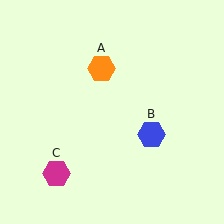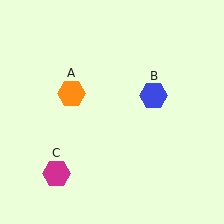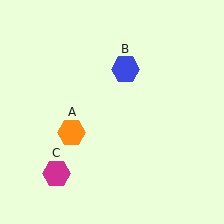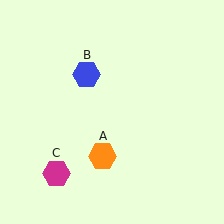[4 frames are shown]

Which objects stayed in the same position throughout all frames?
Magenta hexagon (object C) remained stationary.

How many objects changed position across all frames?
2 objects changed position: orange hexagon (object A), blue hexagon (object B).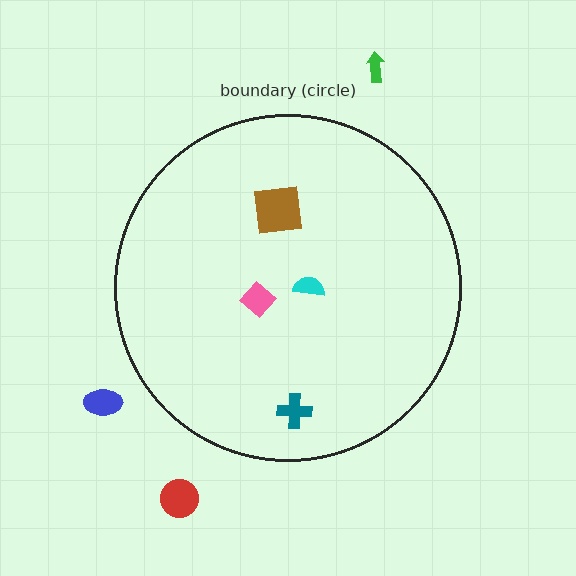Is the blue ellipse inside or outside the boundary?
Outside.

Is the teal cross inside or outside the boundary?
Inside.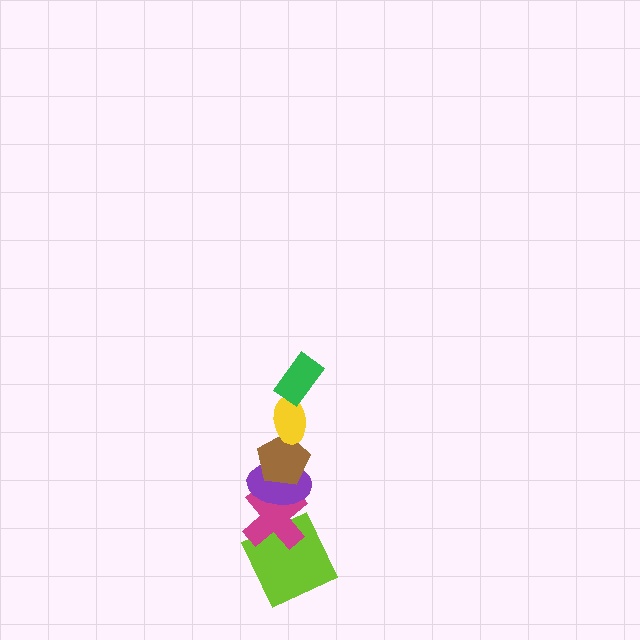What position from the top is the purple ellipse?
The purple ellipse is 4th from the top.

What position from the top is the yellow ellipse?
The yellow ellipse is 2nd from the top.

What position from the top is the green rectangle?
The green rectangle is 1st from the top.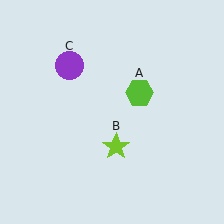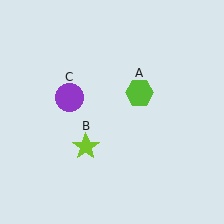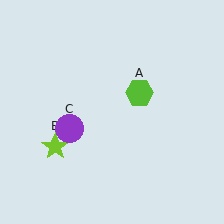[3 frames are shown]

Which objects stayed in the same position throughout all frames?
Lime hexagon (object A) remained stationary.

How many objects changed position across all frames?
2 objects changed position: lime star (object B), purple circle (object C).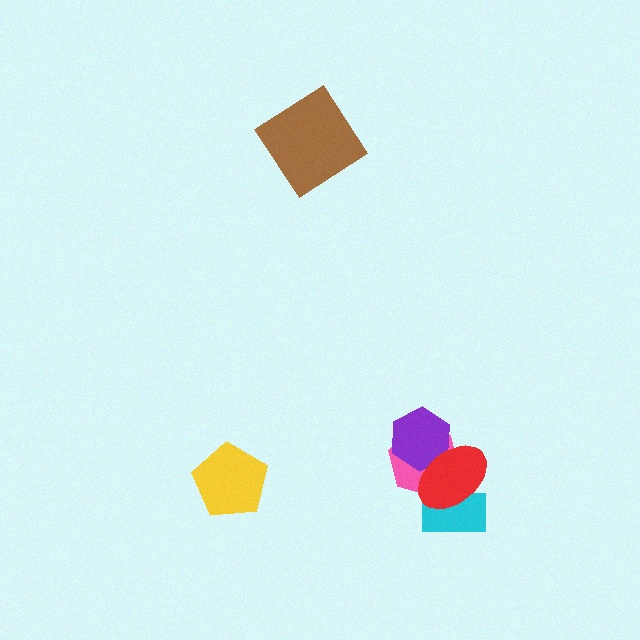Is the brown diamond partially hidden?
No, no other shape covers it.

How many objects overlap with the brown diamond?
0 objects overlap with the brown diamond.